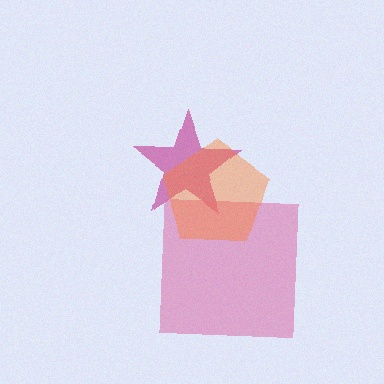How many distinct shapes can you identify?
There are 3 distinct shapes: a magenta star, a pink square, an orange pentagon.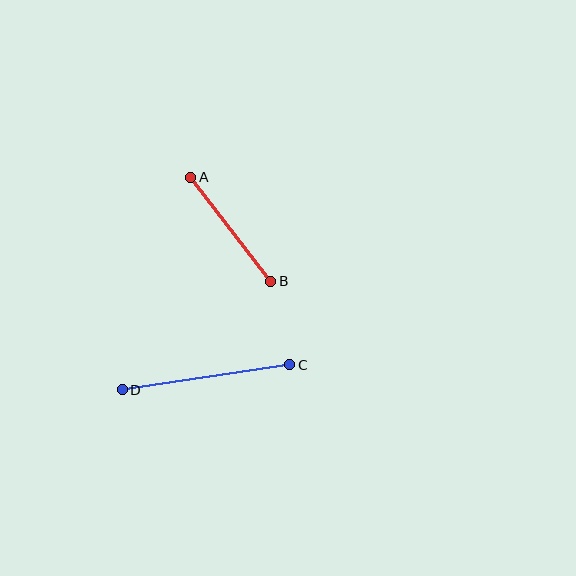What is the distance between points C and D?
The distance is approximately 169 pixels.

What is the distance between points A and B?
The distance is approximately 131 pixels.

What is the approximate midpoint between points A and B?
The midpoint is at approximately (231, 229) pixels.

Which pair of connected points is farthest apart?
Points C and D are farthest apart.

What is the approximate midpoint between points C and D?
The midpoint is at approximately (206, 377) pixels.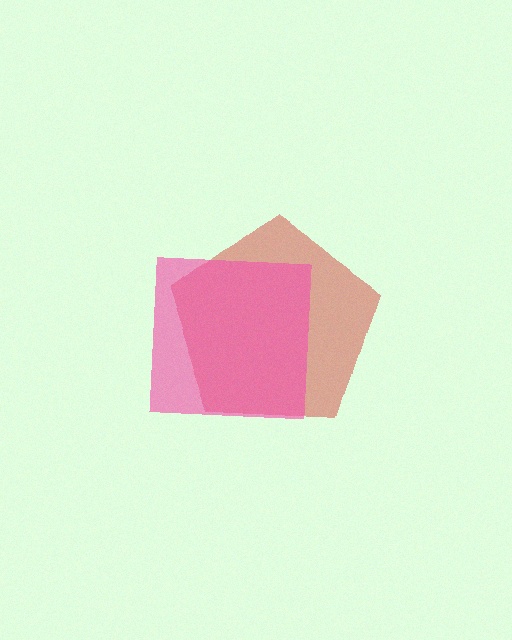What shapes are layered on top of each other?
The layered shapes are: a red pentagon, a pink square.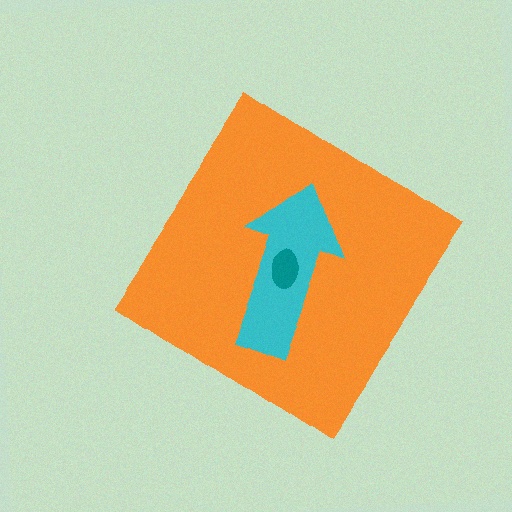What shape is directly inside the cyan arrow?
The teal ellipse.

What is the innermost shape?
The teal ellipse.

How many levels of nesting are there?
3.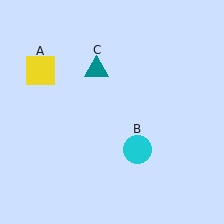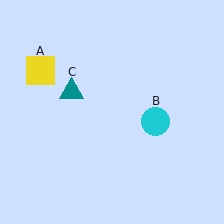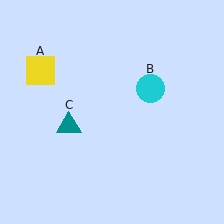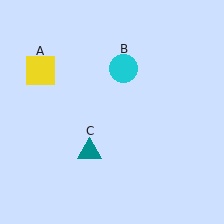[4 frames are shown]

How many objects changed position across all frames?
2 objects changed position: cyan circle (object B), teal triangle (object C).